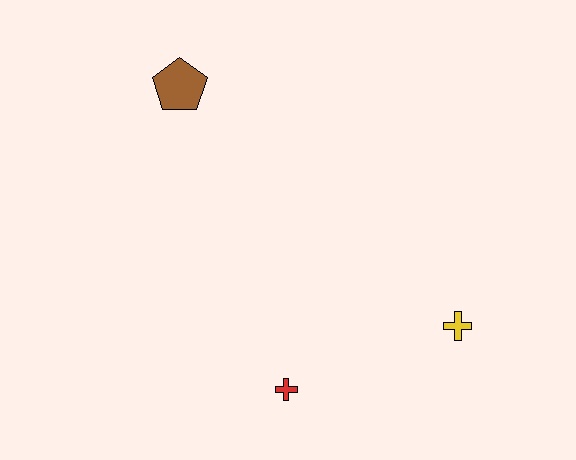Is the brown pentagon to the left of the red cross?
Yes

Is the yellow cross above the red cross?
Yes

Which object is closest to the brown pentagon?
The red cross is closest to the brown pentagon.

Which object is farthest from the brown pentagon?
The yellow cross is farthest from the brown pentagon.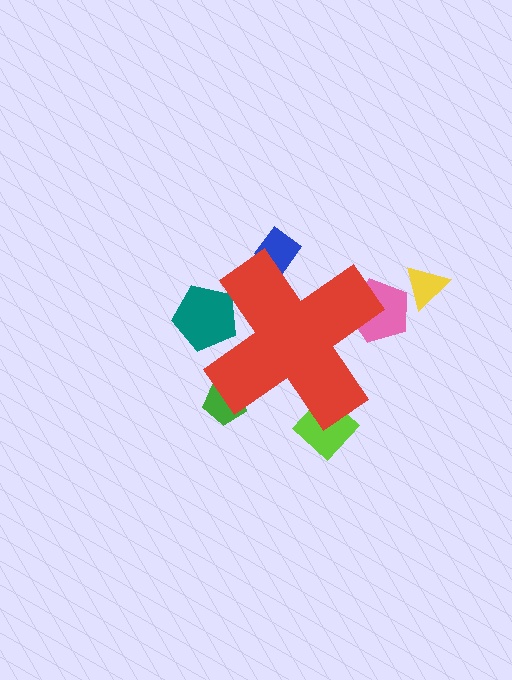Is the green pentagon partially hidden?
Yes, the green pentagon is partially hidden behind the red cross.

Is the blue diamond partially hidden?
Yes, the blue diamond is partially hidden behind the red cross.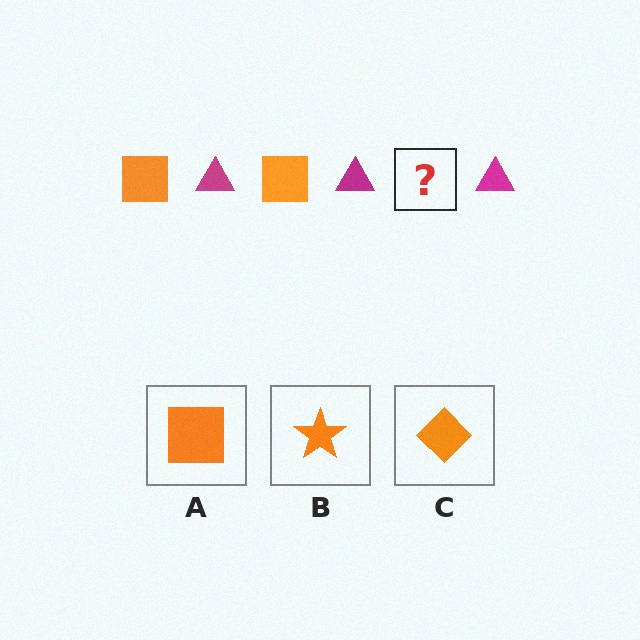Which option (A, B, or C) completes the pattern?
A.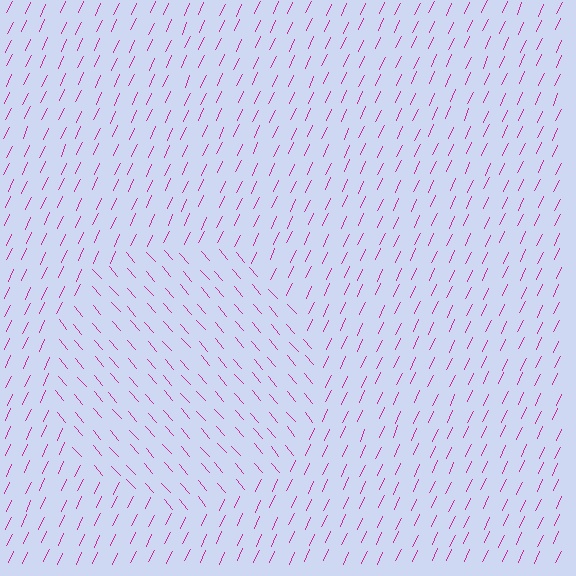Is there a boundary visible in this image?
Yes, there is a texture boundary formed by a change in line orientation.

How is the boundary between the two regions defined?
The boundary is defined purely by a change in line orientation (approximately 66 degrees difference). All lines are the same color and thickness.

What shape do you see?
I see a circle.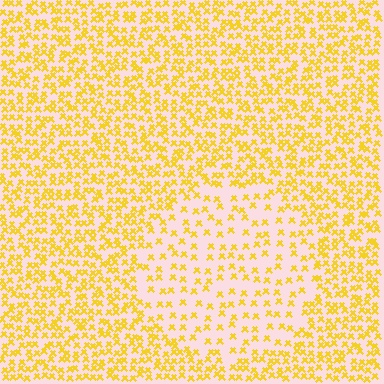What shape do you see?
I see a circle.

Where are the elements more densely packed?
The elements are more densely packed outside the circle boundary.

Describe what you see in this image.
The image contains small yellow elements arranged at two different densities. A circle-shaped region is visible where the elements are less densely packed than the surrounding area.